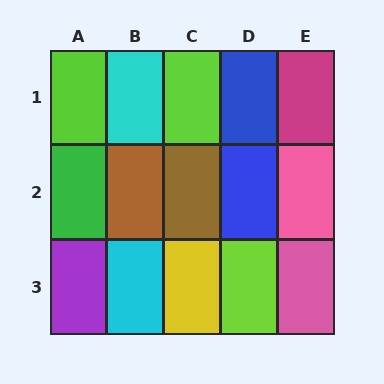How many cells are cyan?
2 cells are cyan.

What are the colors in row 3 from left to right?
Purple, cyan, yellow, lime, pink.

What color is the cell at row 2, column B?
Brown.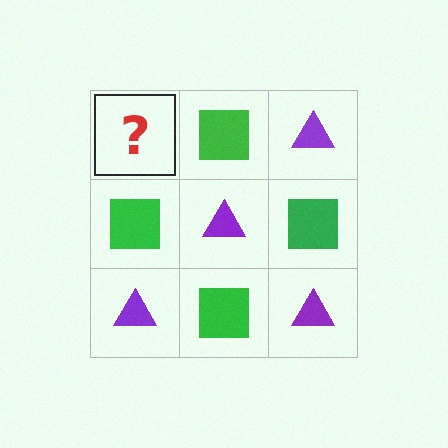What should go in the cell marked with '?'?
The missing cell should contain a purple triangle.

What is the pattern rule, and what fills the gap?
The rule is that it alternates purple triangle and green square in a checkerboard pattern. The gap should be filled with a purple triangle.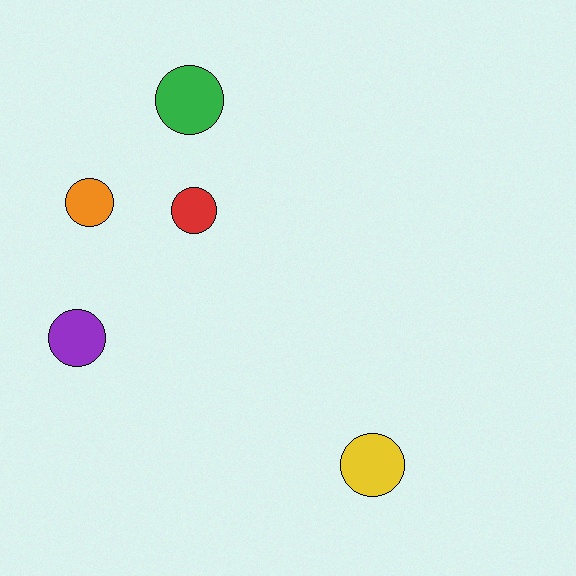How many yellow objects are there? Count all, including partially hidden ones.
There is 1 yellow object.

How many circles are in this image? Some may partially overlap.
There are 5 circles.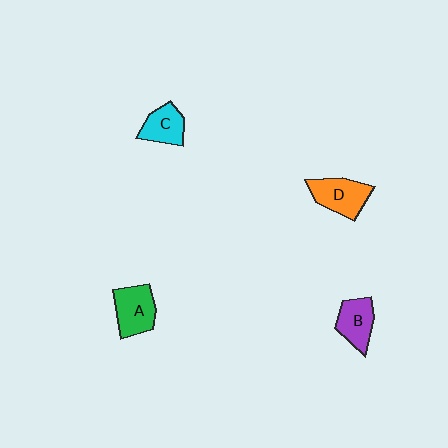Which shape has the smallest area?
Shape C (cyan).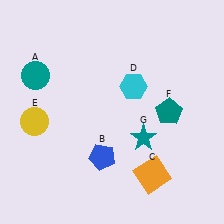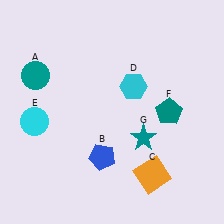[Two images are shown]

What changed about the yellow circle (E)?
In Image 1, E is yellow. In Image 2, it changed to cyan.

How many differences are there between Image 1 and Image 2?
There is 1 difference between the two images.